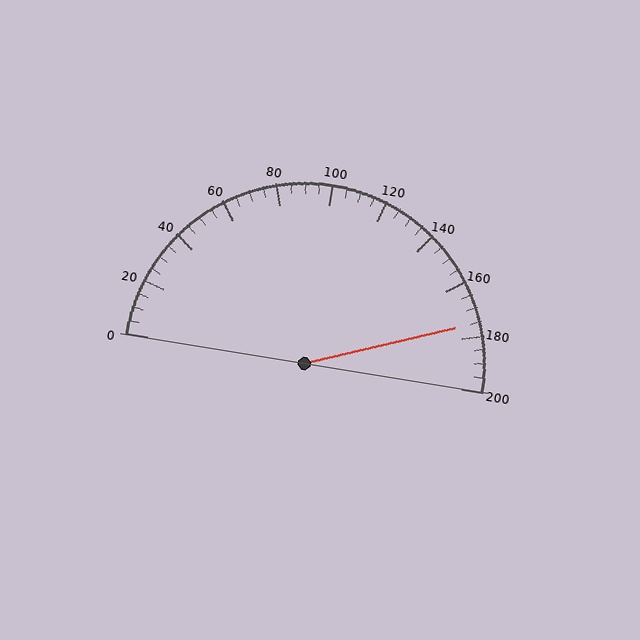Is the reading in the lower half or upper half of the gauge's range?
The reading is in the upper half of the range (0 to 200).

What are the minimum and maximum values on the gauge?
The gauge ranges from 0 to 200.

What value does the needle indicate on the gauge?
The needle indicates approximately 175.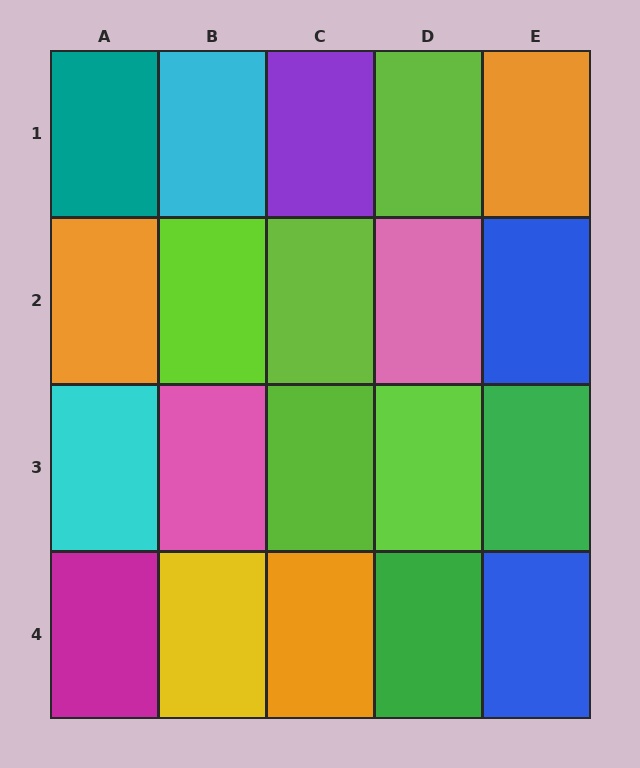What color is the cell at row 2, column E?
Blue.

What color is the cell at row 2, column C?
Lime.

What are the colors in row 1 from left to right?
Teal, cyan, purple, lime, orange.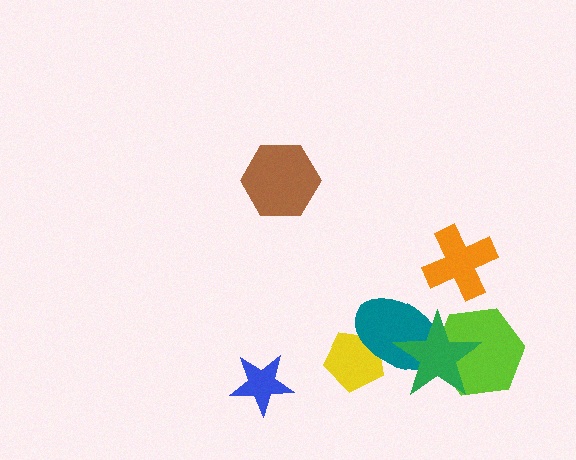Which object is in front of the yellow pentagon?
The teal ellipse is in front of the yellow pentagon.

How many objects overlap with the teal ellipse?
3 objects overlap with the teal ellipse.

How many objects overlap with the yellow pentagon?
1 object overlaps with the yellow pentagon.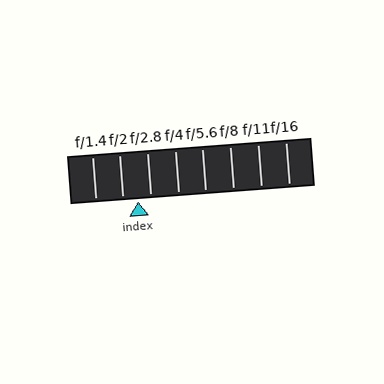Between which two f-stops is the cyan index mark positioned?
The index mark is between f/2 and f/2.8.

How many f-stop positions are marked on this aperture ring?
There are 8 f-stop positions marked.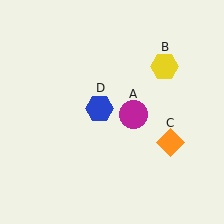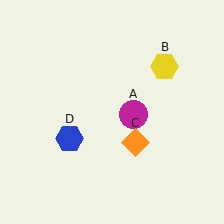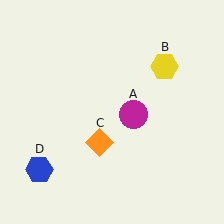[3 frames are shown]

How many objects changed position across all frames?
2 objects changed position: orange diamond (object C), blue hexagon (object D).